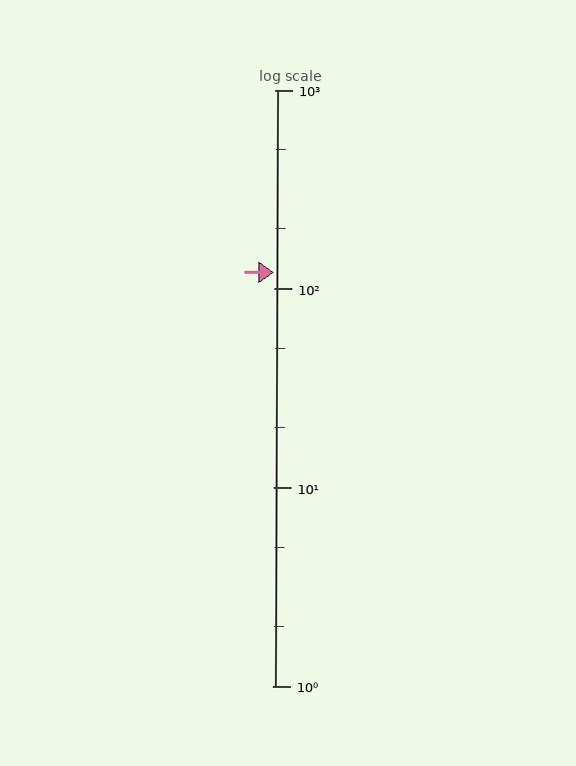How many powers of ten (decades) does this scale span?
The scale spans 3 decades, from 1 to 1000.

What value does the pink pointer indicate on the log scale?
The pointer indicates approximately 120.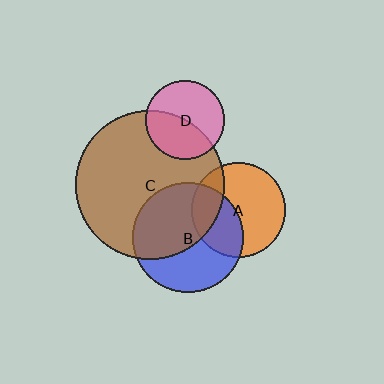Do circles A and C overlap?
Yes.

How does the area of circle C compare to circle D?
Approximately 3.6 times.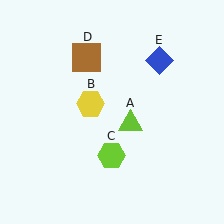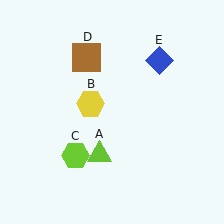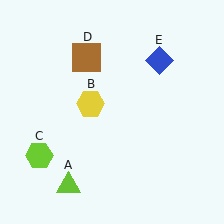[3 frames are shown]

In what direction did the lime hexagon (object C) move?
The lime hexagon (object C) moved left.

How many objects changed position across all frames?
2 objects changed position: lime triangle (object A), lime hexagon (object C).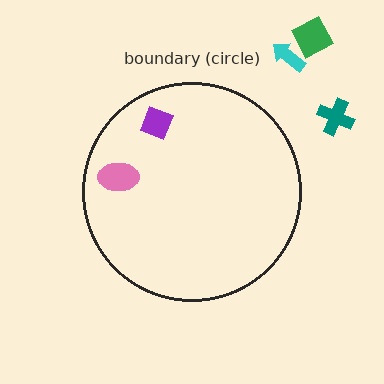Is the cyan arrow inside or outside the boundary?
Outside.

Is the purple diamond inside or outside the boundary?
Inside.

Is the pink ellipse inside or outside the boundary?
Inside.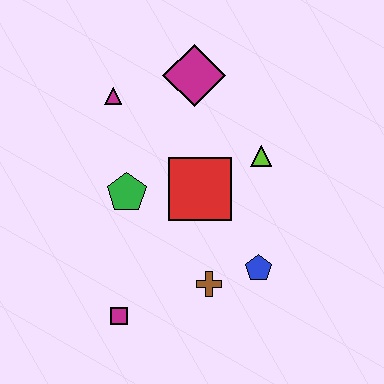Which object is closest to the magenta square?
The brown cross is closest to the magenta square.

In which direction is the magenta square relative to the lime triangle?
The magenta square is below the lime triangle.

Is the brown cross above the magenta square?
Yes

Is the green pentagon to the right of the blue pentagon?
No